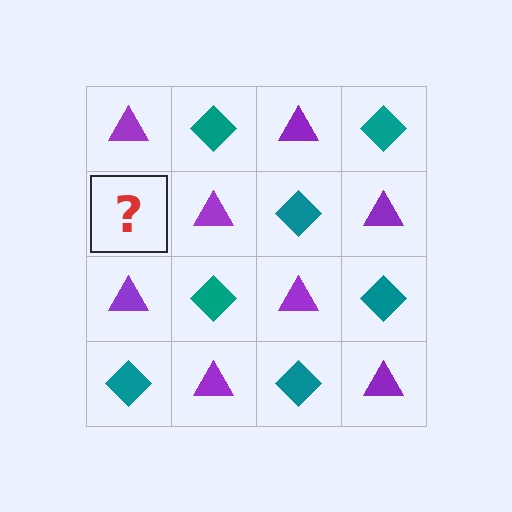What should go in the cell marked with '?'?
The missing cell should contain a teal diamond.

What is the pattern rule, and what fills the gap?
The rule is that it alternates purple triangle and teal diamond in a checkerboard pattern. The gap should be filled with a teal diamond.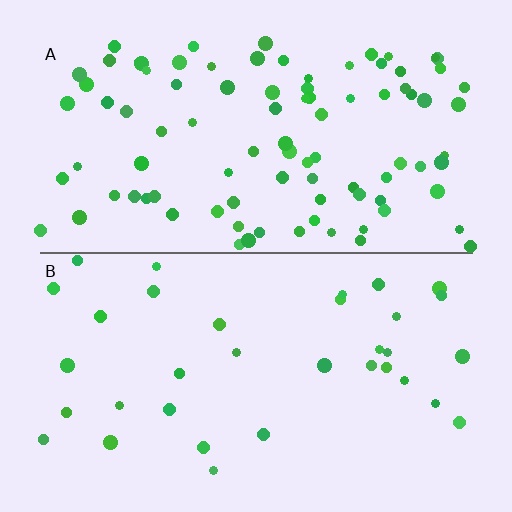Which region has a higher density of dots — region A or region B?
A (the top).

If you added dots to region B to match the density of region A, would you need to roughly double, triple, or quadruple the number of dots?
Approximately triple.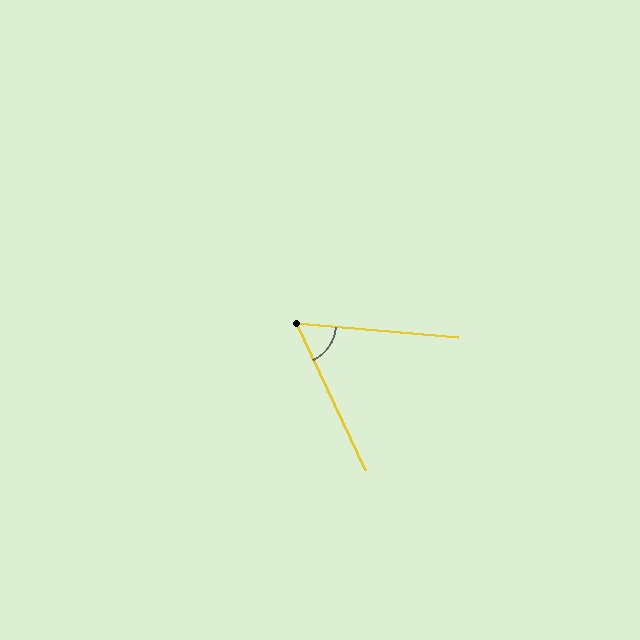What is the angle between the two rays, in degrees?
Approximately 60 degrees.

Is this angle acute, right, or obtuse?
It is acute.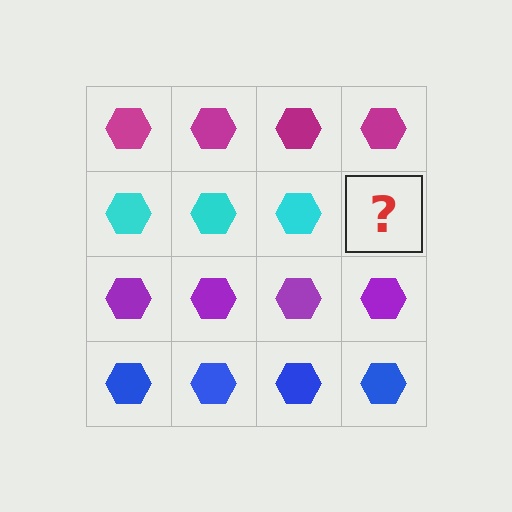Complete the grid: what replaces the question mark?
The question mark should be replaced with a cyan hexagon.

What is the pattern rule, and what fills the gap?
The rule is that each row has a consistent color. The gap should be filled with a cyan hexagon.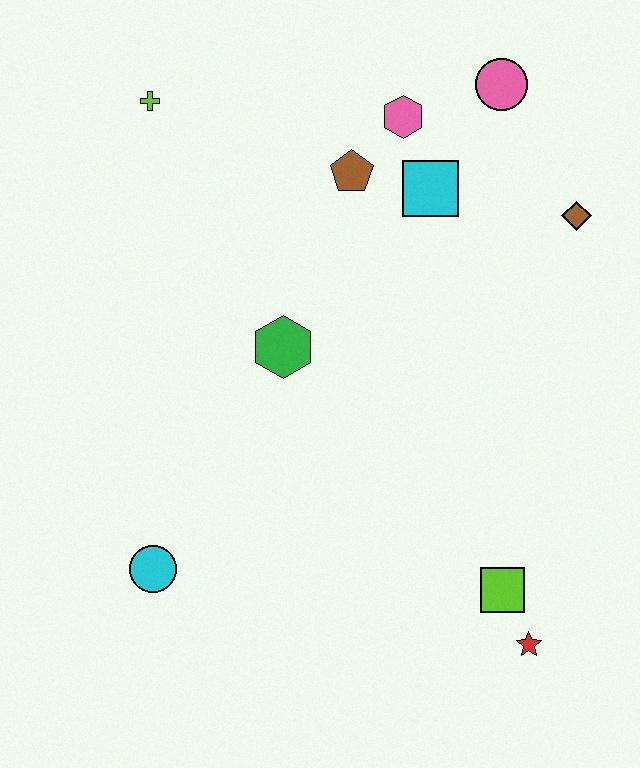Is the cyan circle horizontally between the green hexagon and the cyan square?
No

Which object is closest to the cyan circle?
The green hexagon is closest to the cyan circle.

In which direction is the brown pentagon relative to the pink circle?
The brown pentagon is to the left of the pink circle.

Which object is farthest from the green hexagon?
The red star is farthest from the green hexagon.